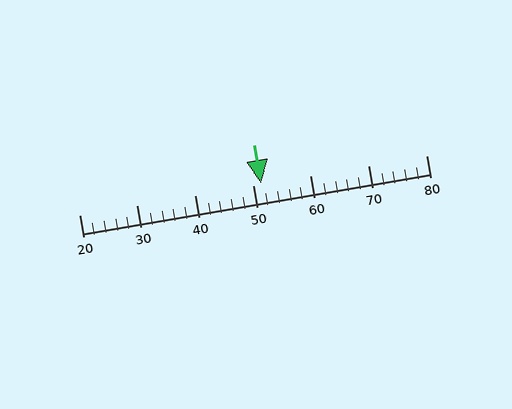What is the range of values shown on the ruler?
The ruler shows values from 20 to 80.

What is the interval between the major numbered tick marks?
The major tick marks are spaced 10 units apart.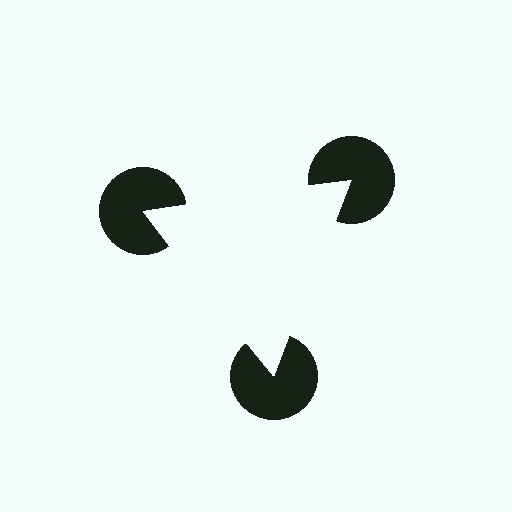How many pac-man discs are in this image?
There are 3 — one at each vertex of the illusory triangle.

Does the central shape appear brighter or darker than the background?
It typically appears slightly brighter than the background, even though no actual brightness change is drawn.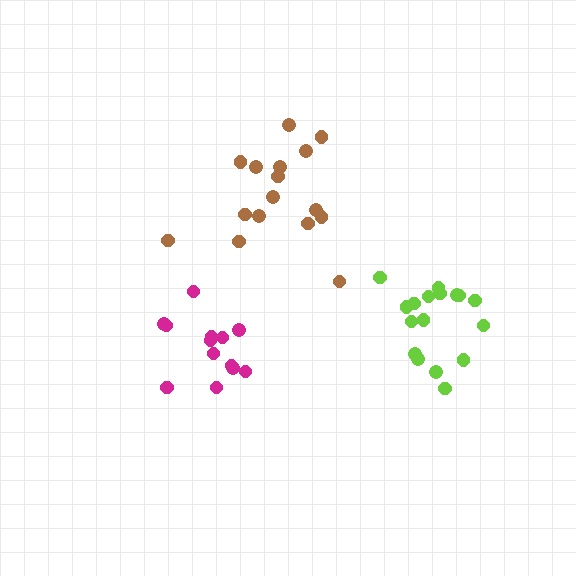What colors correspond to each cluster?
The clusters are colored: magenta, brown, lime.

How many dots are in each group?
Group 1: 13 dots, Group 2: 16 dots, Group 3: 17 dots (46 total).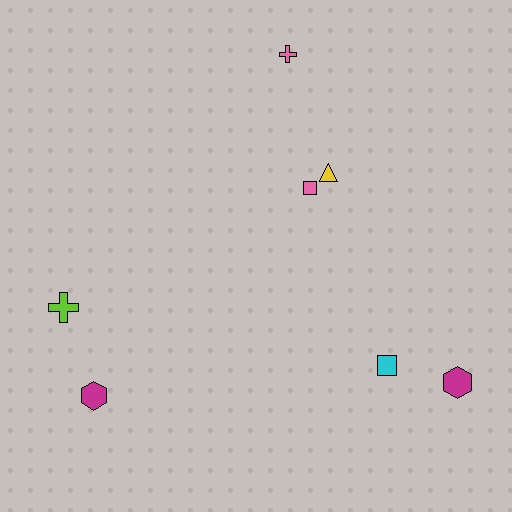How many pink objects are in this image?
There are 2 pink objects.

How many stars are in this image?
There are no stars.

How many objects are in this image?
There are 7 objects.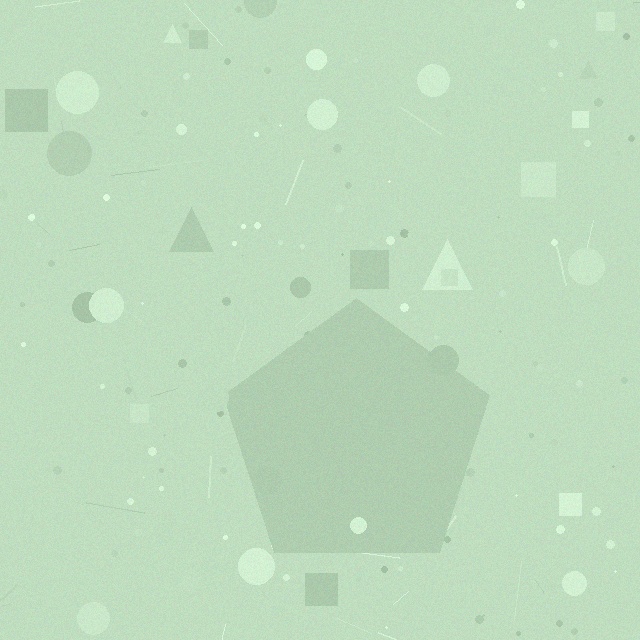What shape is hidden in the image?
A pentagon is hidden in the image.